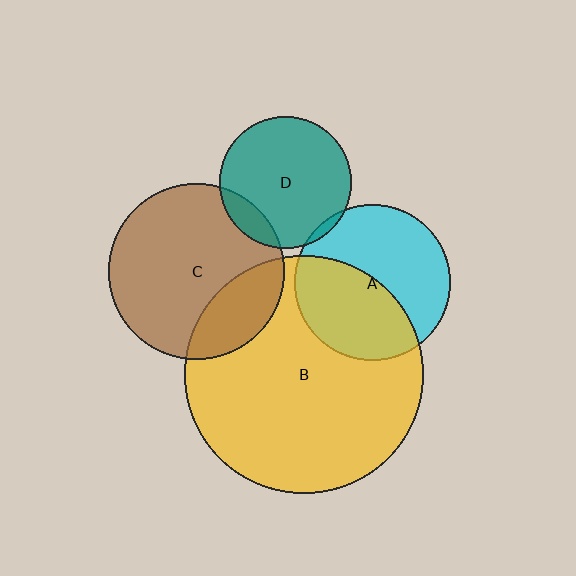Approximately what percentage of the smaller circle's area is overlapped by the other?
Approximately 45%.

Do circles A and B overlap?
Yes.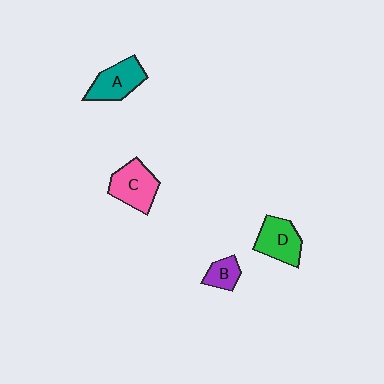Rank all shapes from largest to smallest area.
From largest to smallest: C (pink), A (teal), D (green), B (purple).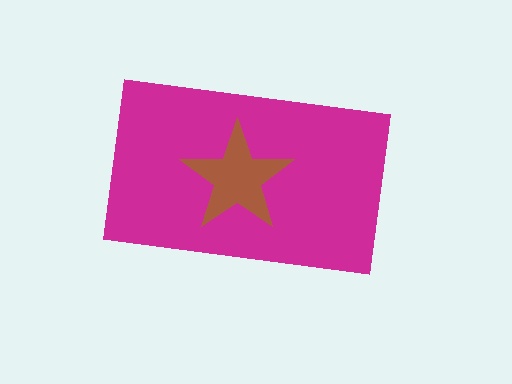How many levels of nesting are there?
2.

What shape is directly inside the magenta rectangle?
The brown star.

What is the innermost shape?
The brown star.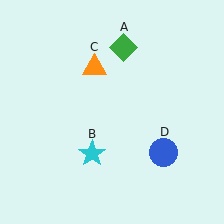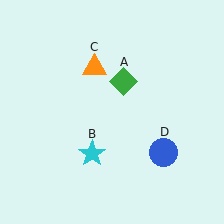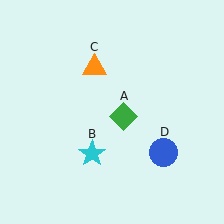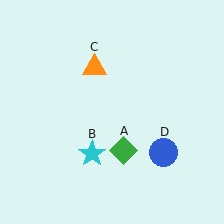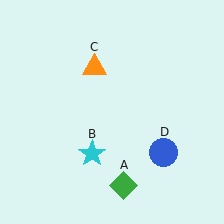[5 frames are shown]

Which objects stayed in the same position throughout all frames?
Cyan star (object B) and orange triangle (object C) and blue circle (object D) remained stationary.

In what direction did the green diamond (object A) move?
The green diamond (object A) moved down.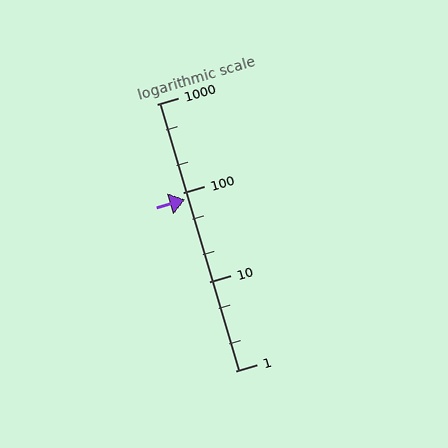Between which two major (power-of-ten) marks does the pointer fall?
The pointer is between 10 and 100.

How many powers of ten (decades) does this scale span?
The scale spans 3 decades, from 1 to 1000.